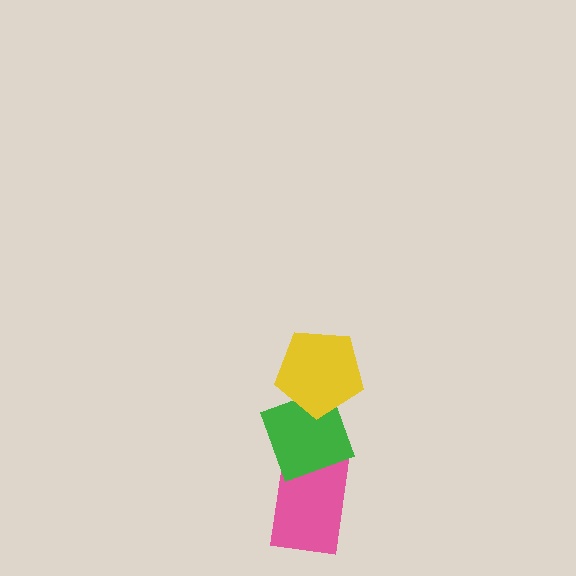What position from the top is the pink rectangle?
The pink rectangle is 3rd from the top.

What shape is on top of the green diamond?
The yellow pentagon is on top of the green diamond.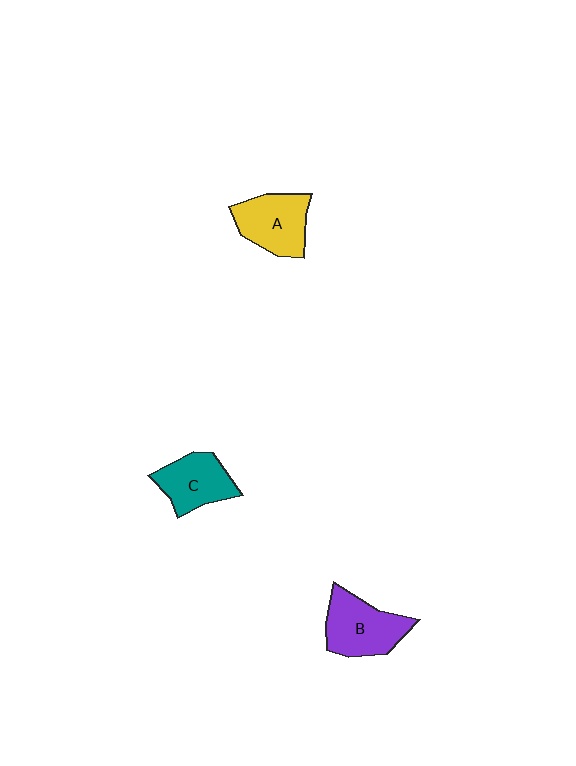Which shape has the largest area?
Shape B (purple).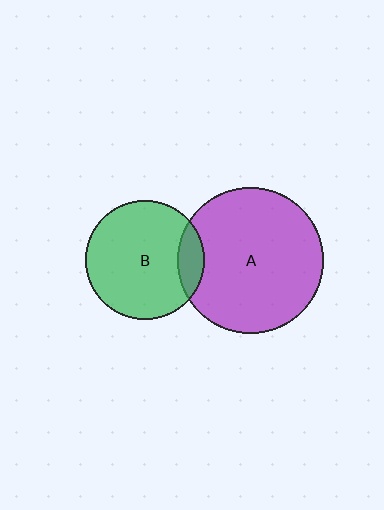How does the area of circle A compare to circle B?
Approximately 1.5 times.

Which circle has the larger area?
Circle A (purple).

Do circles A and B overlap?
Yes.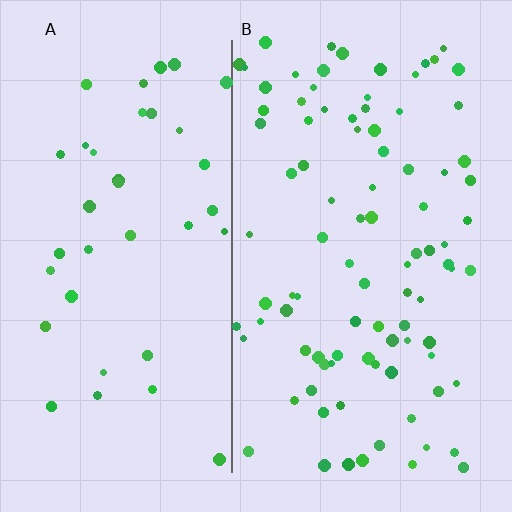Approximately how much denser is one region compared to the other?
Approximately 2.4× — region B over region A.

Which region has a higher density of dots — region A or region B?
B (the right).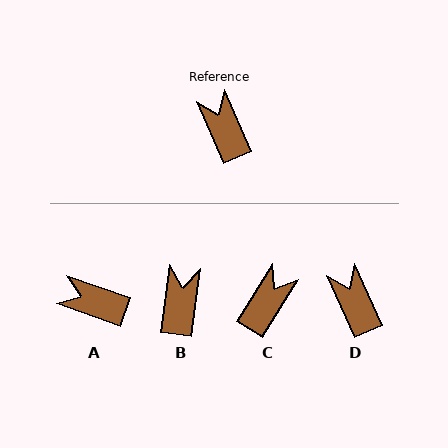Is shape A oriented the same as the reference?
No, it is off by about 47 degrees.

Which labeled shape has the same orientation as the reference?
D.